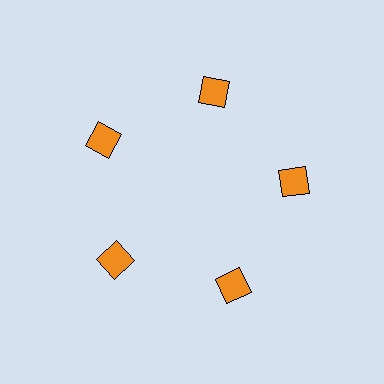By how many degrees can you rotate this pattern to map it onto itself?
The pattern maps onto itself every 72 degrees of rotation.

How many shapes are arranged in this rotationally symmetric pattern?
There are 5 shapes, arranged in 5 groups of 1.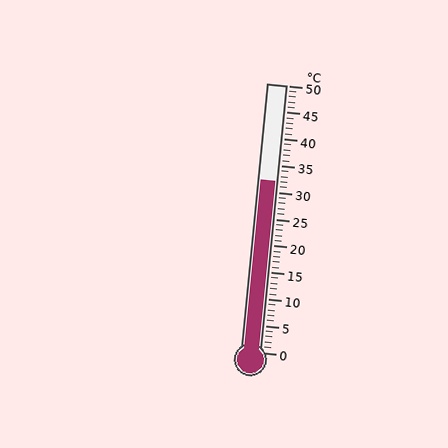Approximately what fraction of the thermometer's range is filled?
The thermometer is filled to approximately 65% of its range.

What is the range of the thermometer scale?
The thermometer scale ranges from 0°C to 50°C.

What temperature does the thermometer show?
The thermometer shows approximately 32°C.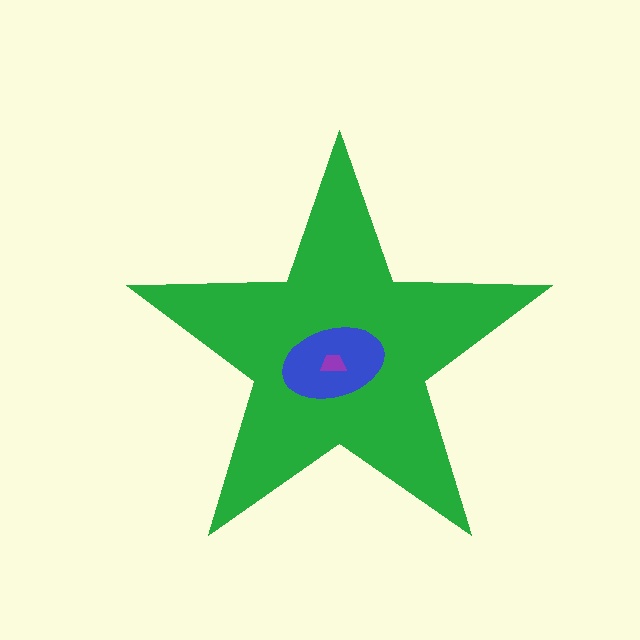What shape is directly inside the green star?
The blue ellipse.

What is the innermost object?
The purple trapezoid.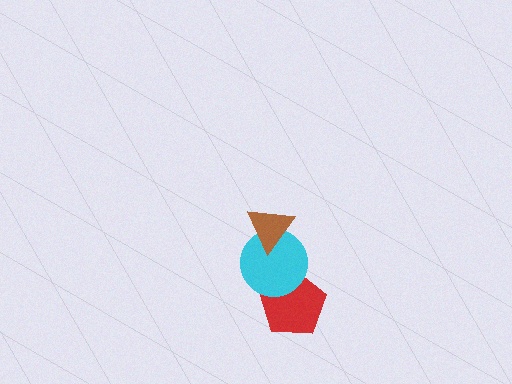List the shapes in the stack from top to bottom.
From top to bottom: the brown triangle, the cyan circle, the red pentagon.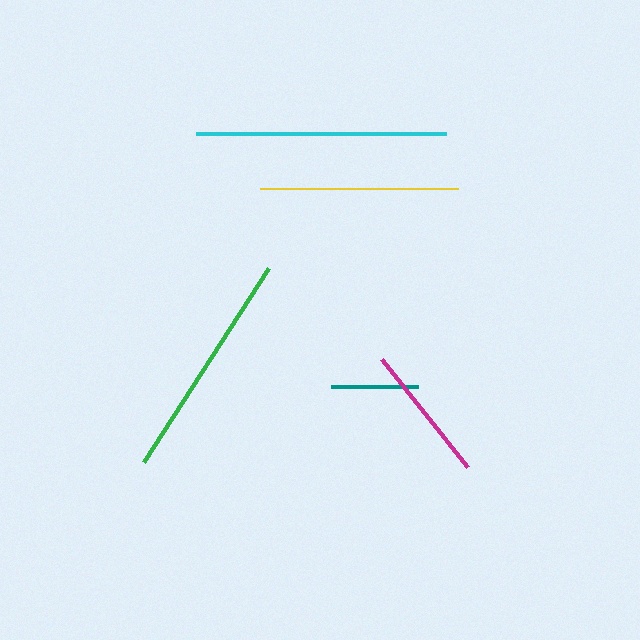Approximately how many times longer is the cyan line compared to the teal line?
The cyan line is approximately 2.9 times the length of the teal line.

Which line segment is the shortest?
The teal line is the shortest at approximately 87 pixels.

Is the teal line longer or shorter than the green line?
The green line is longer than the teal line.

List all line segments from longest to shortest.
From longest to shortest: cyan, green, yellow, magenta, teal.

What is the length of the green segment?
The green segment is approximately 232 pixels long.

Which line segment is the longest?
The cyan line is the longest at approximately 250 pixels.